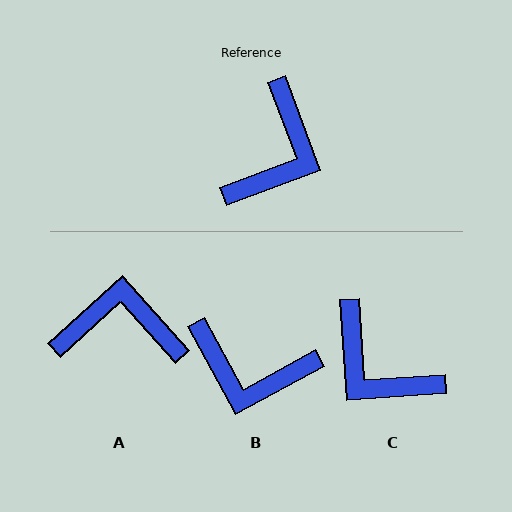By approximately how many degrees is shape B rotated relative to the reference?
Approximately 82 degrees clockwise.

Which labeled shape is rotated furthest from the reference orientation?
A, about 112 degrees away.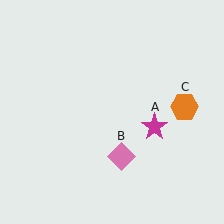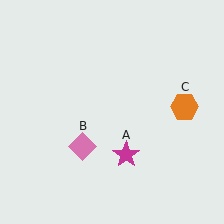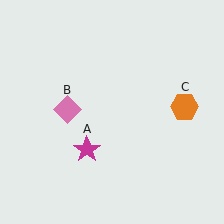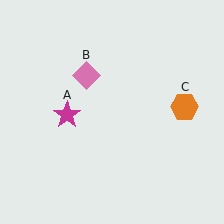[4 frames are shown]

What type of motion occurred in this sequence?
The magenta star (object A), pink diamond (object B) rotated clockwise around the center of the scene.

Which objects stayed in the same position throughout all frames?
Orange hexagon (object C) remained stationary.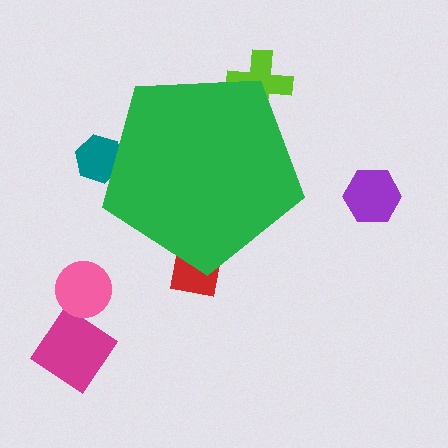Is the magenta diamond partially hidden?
No, the magenta diamond is fully visible.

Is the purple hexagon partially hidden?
No, the purple hexagon is fully visible.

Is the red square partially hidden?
Yes, the red square is partially hidden behind the green pentagon.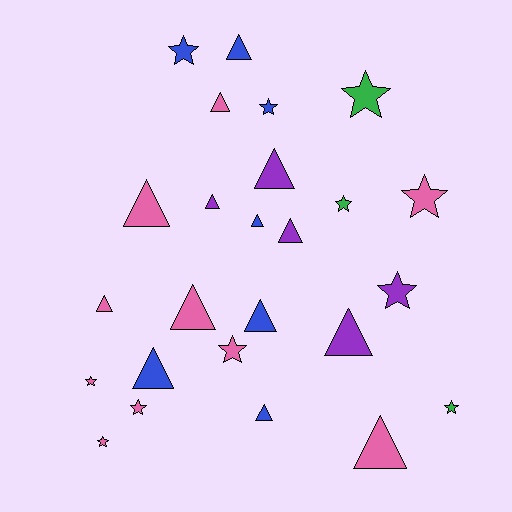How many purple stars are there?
There is 1 purple star.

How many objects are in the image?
There are 25 objects.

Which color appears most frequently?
Pink, with 10 objects.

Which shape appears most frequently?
Triangle, with 14 objects.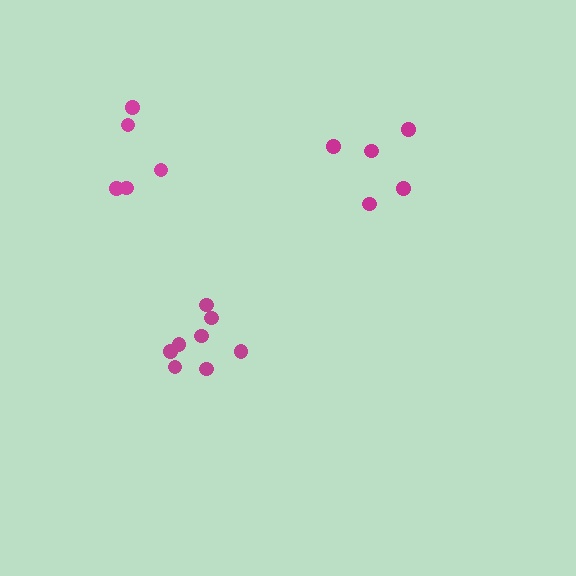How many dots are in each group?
Group 1: 5 dots, Group 2: 5 dots, Group 3: 8 dots (18 total).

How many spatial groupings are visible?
There are 3 spatial groupings.